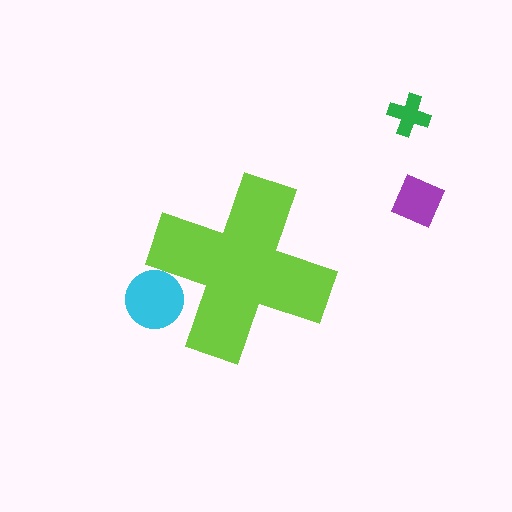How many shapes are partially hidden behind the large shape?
1 shape is partially hidden.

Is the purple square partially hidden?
No, the purple square is fully visible.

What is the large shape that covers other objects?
A lime cross.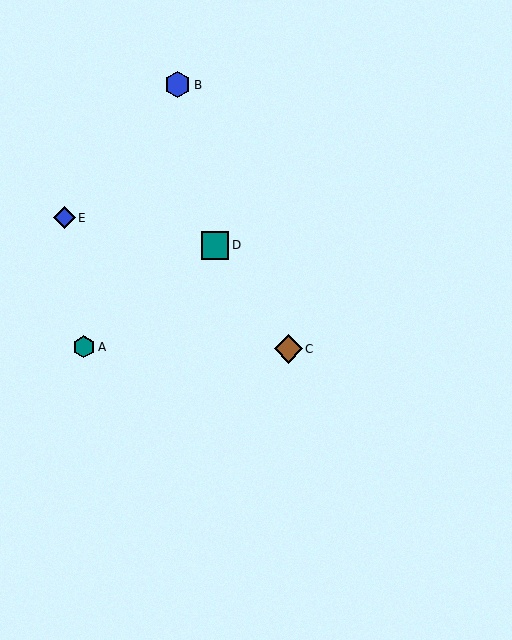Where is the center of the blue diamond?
The center of the blue diamond is at (65, 218).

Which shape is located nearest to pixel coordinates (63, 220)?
The blue diamond (labeled E) at (65, 218) is nearest to that location.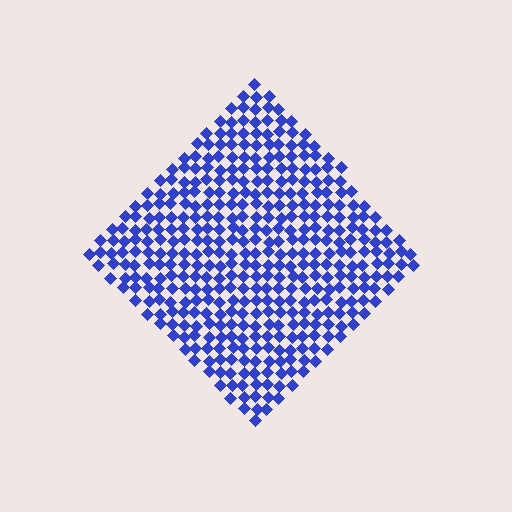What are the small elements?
The small elements are diamonds.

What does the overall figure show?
The overall figure shows a diamond.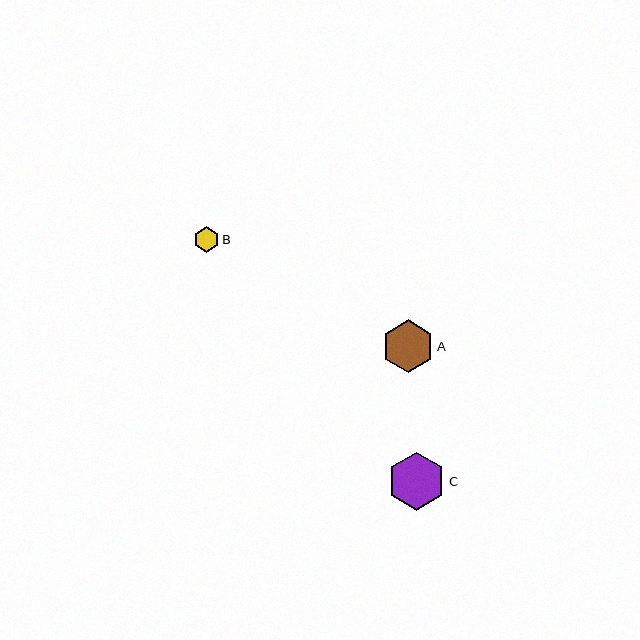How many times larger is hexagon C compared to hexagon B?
Hexagon C is approximately 2.3 times the size of hexagon B.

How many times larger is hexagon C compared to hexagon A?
Hexagon C is approximately 1.1 times the size of hexagon A.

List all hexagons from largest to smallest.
From largest to smallest: C, A, B.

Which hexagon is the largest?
Hexagon C is the largest with a size of approximately 58 pixels.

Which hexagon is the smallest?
Hexagon B is the smallest with a size of approximately 26 pixels.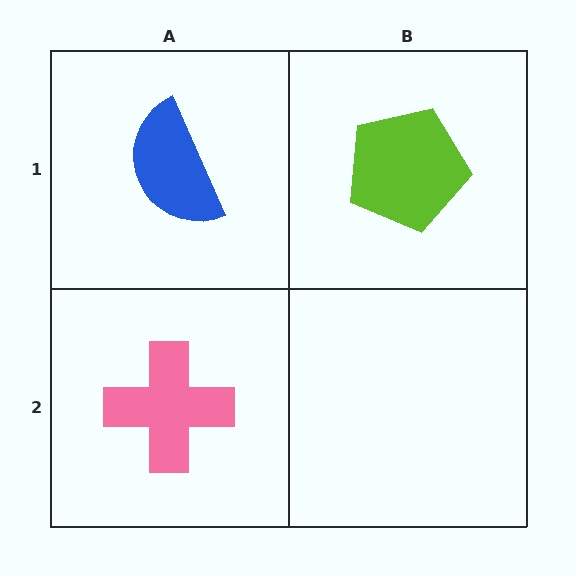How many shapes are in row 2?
1 shape.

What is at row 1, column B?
A lime pentagon.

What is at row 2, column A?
A pink cross.